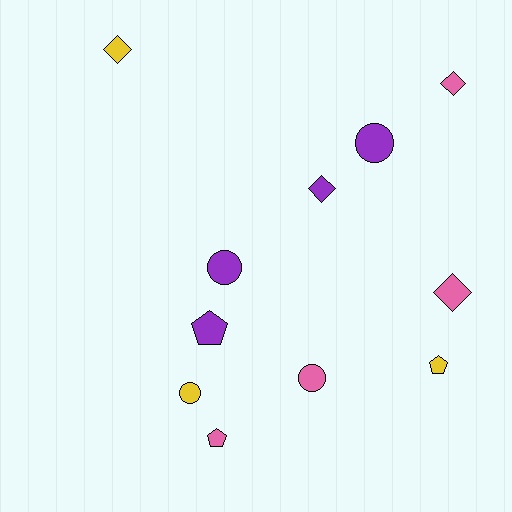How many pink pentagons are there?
There is 1 pink pentagon.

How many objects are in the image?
There are 11 objects.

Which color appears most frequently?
Pink, with 4 objects.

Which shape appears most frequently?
Diamond, with 4 objects.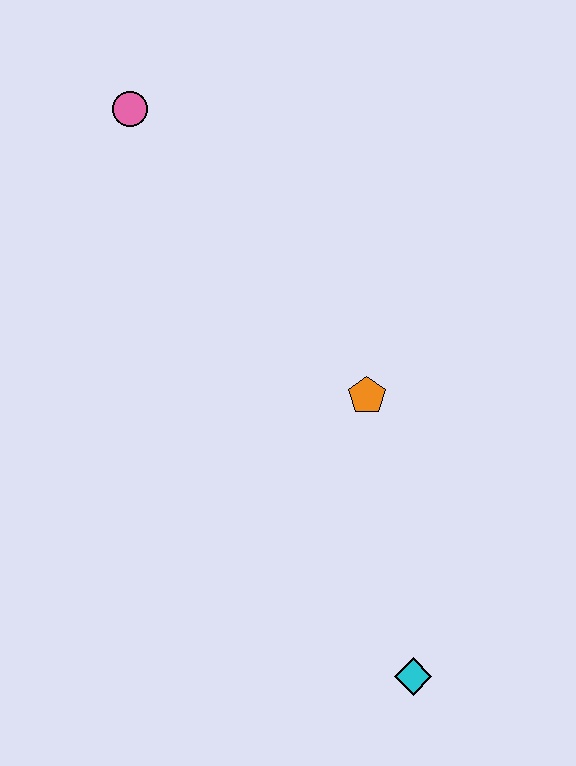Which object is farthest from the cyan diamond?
The pink circle is farthest from the cyan diamond.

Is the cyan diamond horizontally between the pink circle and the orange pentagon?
No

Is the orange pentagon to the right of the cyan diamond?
No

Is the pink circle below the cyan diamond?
No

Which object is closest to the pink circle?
The orange pentagon is closest to the pink circle.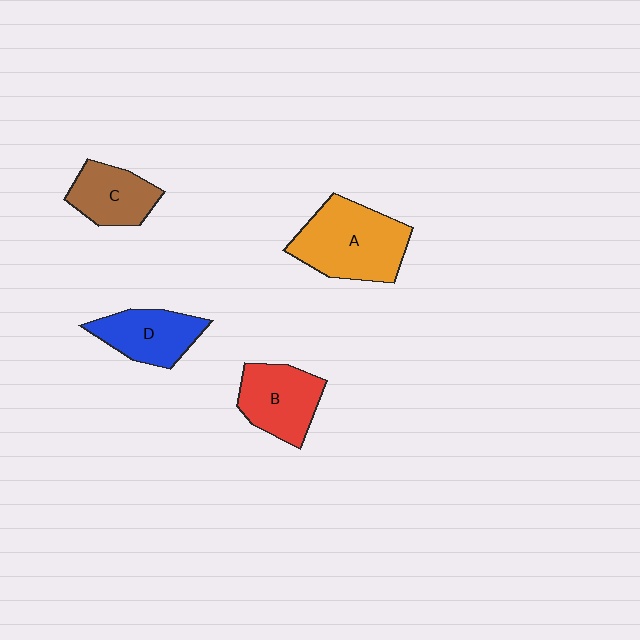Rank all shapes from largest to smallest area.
From largest to smallest: A (orange), B (red), D (blue), C (brown).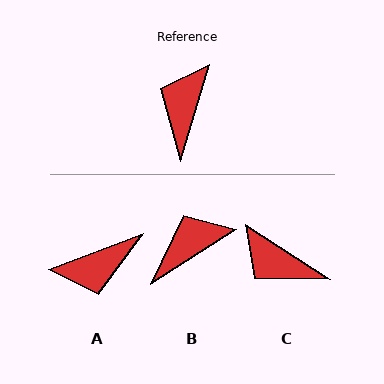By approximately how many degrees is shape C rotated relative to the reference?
Approximately 74 degrees counter-clockwise.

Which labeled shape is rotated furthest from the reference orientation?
A, about 128 degrees away.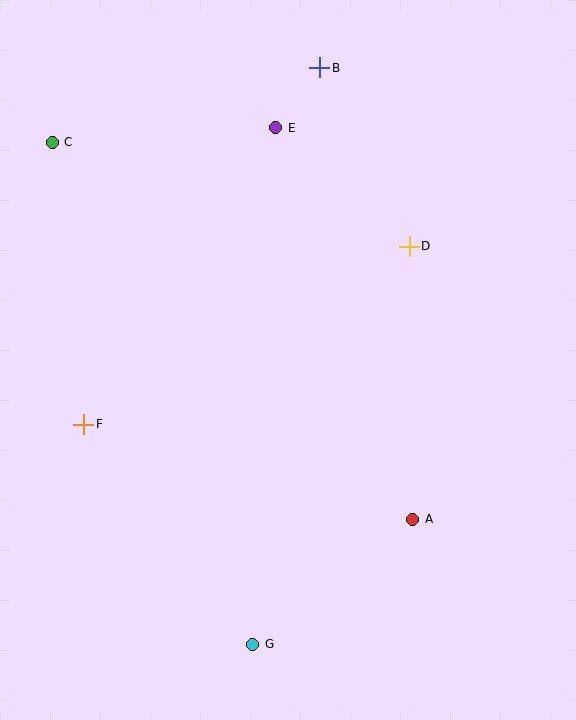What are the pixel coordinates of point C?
Point C is at (52, 142).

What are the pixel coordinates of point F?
Point F is at (84, 424).